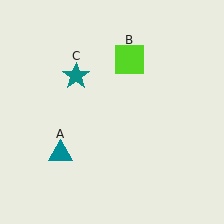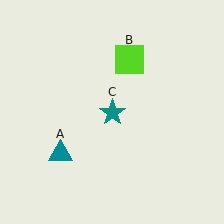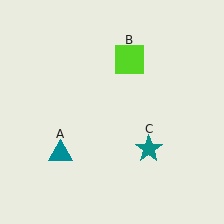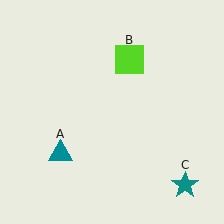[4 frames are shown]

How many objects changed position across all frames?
1 object changed position: teal star (object C).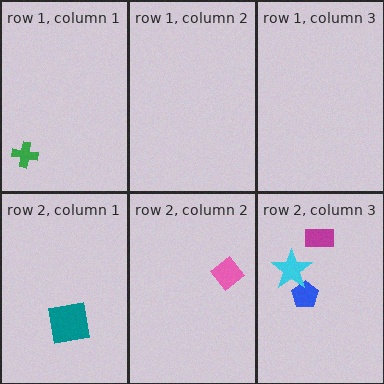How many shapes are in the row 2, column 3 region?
3.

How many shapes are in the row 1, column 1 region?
1.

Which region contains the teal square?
The row 2, column 1 region.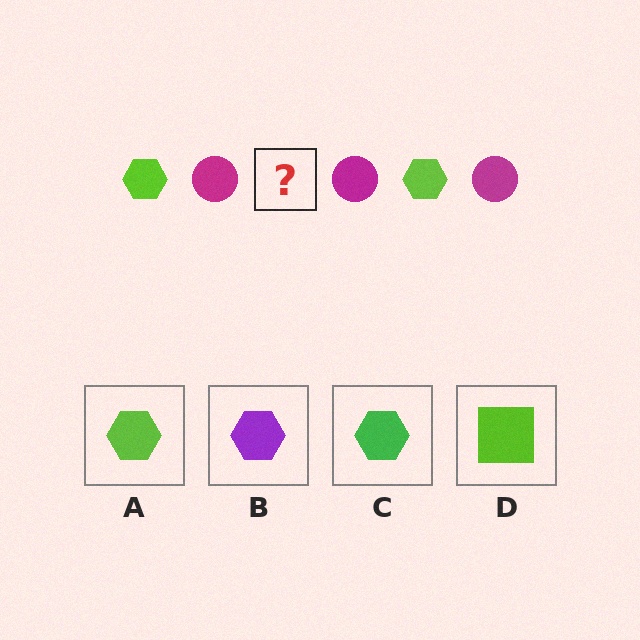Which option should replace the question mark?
Option A.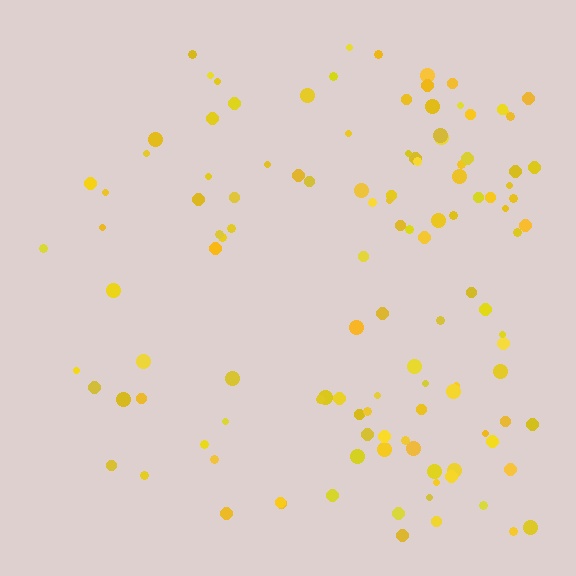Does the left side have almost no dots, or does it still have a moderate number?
Still a moderate number, just noticeably fewer than the right.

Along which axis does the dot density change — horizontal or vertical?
Horizontal.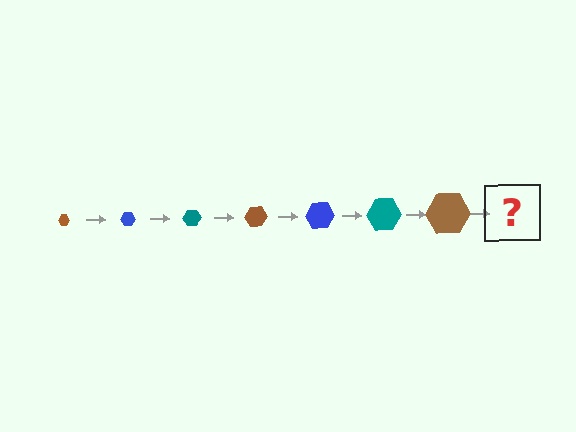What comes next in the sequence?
The next element should be a blue hexagon, larger than the previous one.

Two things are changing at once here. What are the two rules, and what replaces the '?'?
The two rules are that the hexagon grows larger each step and the color cycles through brown, blue, and teal. The '?' should be a blue hexagon, larger than the previous one.